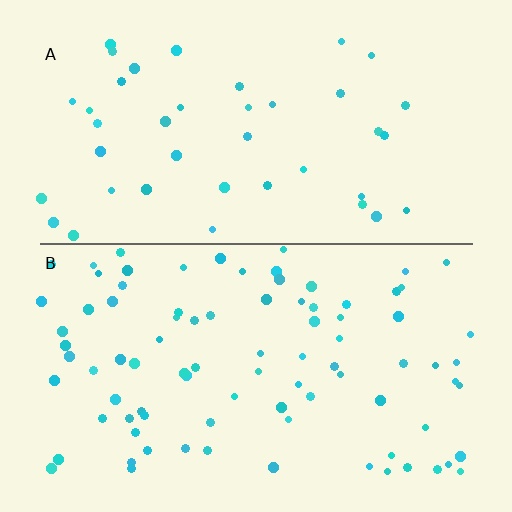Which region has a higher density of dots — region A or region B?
B (the bottom).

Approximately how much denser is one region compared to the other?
Approximately 2.1× — region B over region A.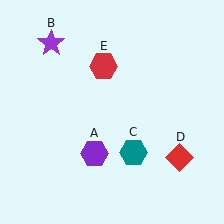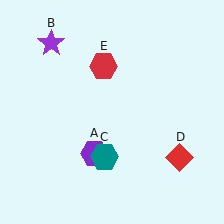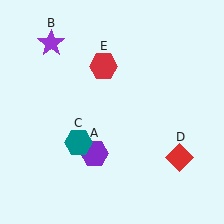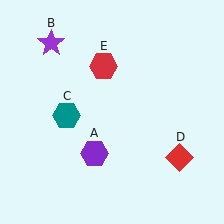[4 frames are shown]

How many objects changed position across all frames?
1 object changed position: teal hexagon (object C).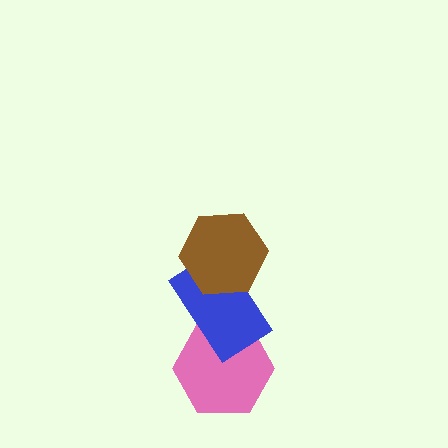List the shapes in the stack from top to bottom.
From top to bottom: the brown hexagon, the blue rectangle, the pink hexagon.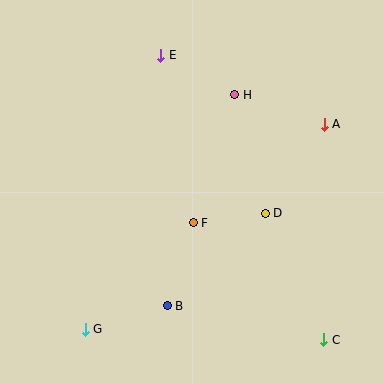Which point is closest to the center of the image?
Point F at (193, 223) is closest to the center.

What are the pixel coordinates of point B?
Point B is at (167, 306).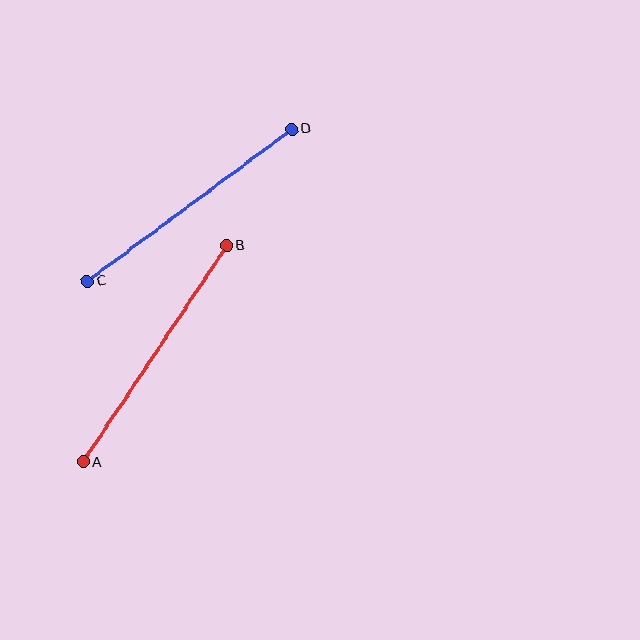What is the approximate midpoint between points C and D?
The midpoint is at approximately (189, 205) pixels.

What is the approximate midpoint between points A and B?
The midpoint is at approximately (155, 354) pixels.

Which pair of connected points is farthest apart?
Points A and B are farthest apart.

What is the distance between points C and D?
The distance is approximately 255 pixels.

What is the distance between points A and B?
The distance is approximately 260 pixels.